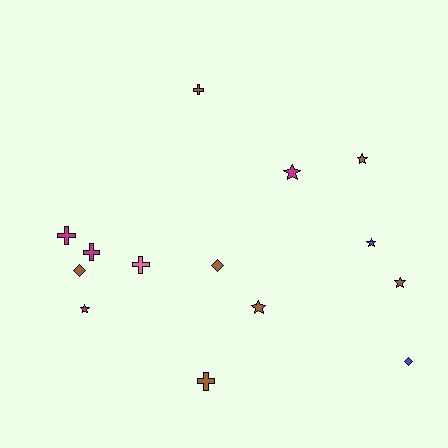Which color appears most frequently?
Brown, with 7 objects.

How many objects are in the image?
There are 14 objects.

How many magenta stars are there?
There are 2 magenta stars.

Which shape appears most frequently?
Star, with 6 objects.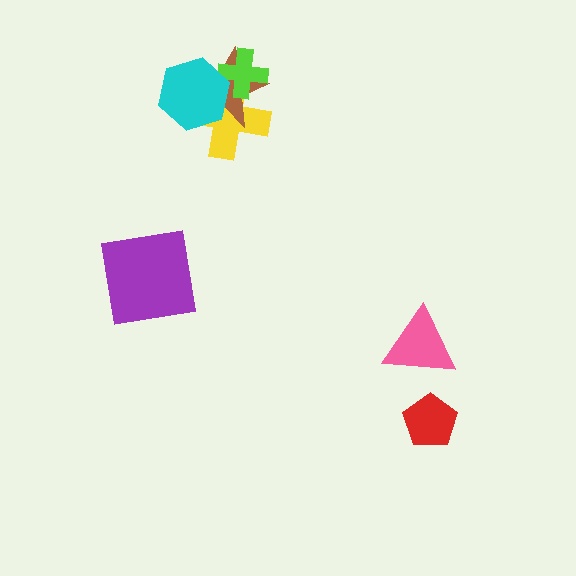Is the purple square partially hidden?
No, no other shape covers it.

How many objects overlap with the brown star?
3 objects overlap with the brown star.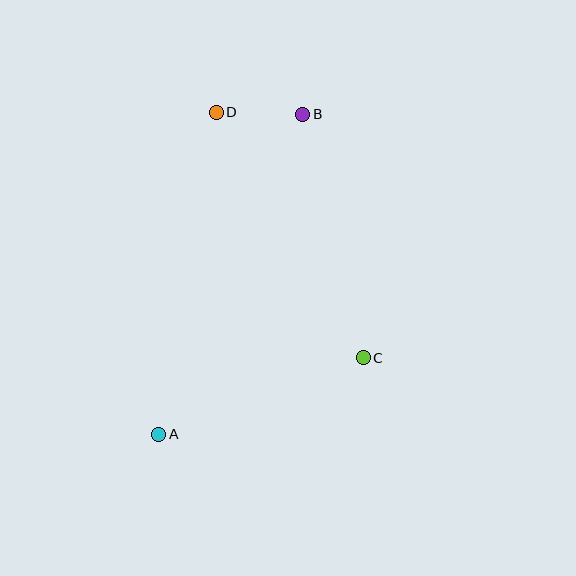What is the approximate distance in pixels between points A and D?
The distance between A and D is approximately 327 pixels.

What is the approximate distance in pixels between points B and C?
The distance between B and C is approximately 251 pixels.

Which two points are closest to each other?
Points B and D are closest to each other.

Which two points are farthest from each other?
Points A and B are farthest from each other.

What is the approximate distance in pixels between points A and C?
The distance between A and C is approximately 219 pixels.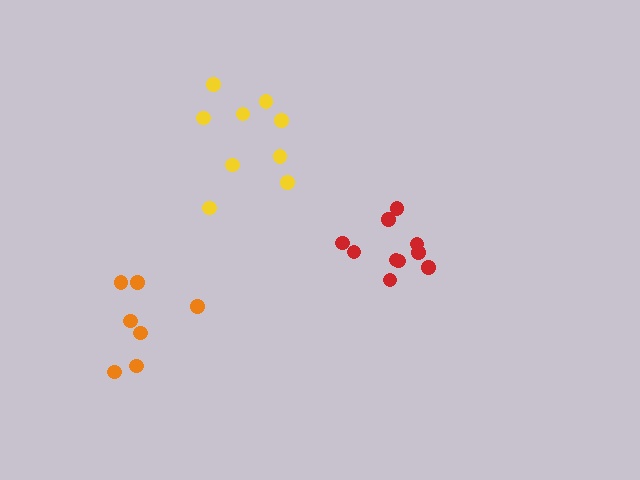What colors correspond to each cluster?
The clusters are colored: orange, red, yellow.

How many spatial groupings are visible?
There are 3 spatial groupings.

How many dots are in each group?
Group 1: 7 dots, Group 2: 10 dots, Group 3: 9 dots (26 total).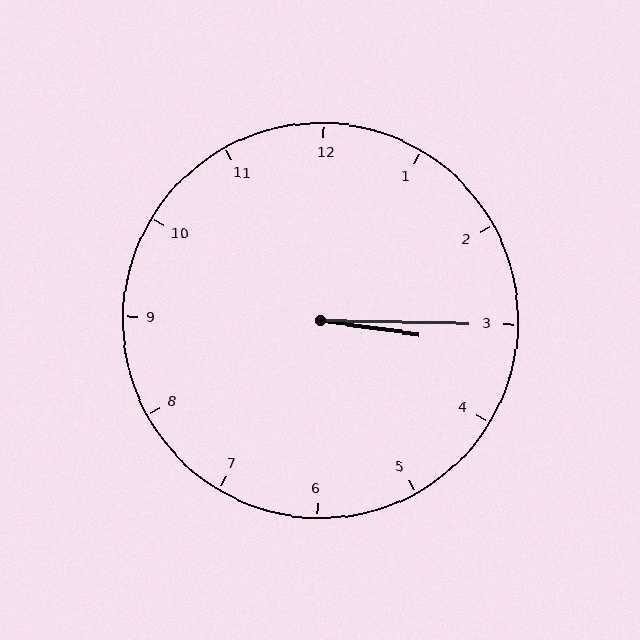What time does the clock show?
3:15.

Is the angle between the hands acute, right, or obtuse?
It is acute.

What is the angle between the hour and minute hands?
Approximately 8 degrees.